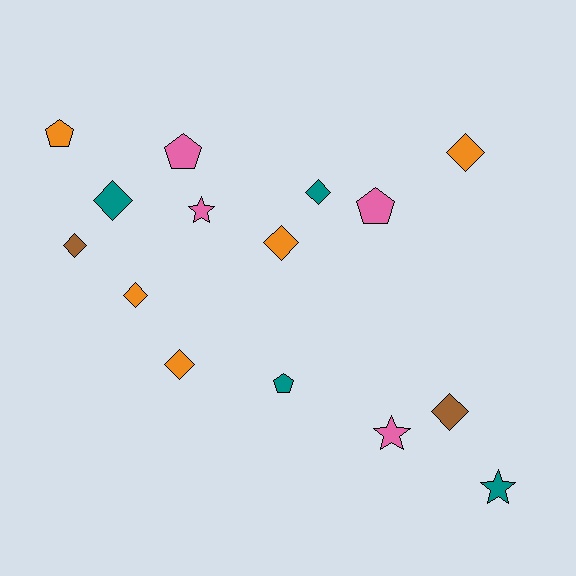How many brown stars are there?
There are no brown stars.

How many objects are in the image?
There are 15 objects.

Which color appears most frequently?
Orange, with 5 objects.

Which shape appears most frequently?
Diamond, with 8 objects.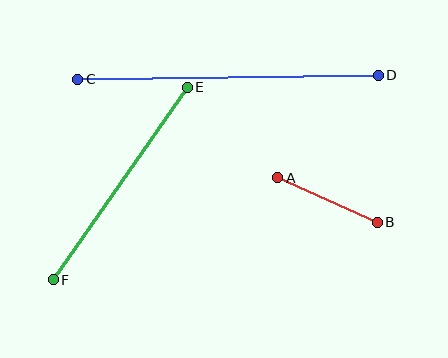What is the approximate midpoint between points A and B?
The midpoint is at approximately (328, 200) pixels.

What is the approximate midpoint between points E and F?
The midpoint is at approximately (120, 183) pixels.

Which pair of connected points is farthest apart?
Points C and D are farthest apart.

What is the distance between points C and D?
The distance is approximately 301 pixels.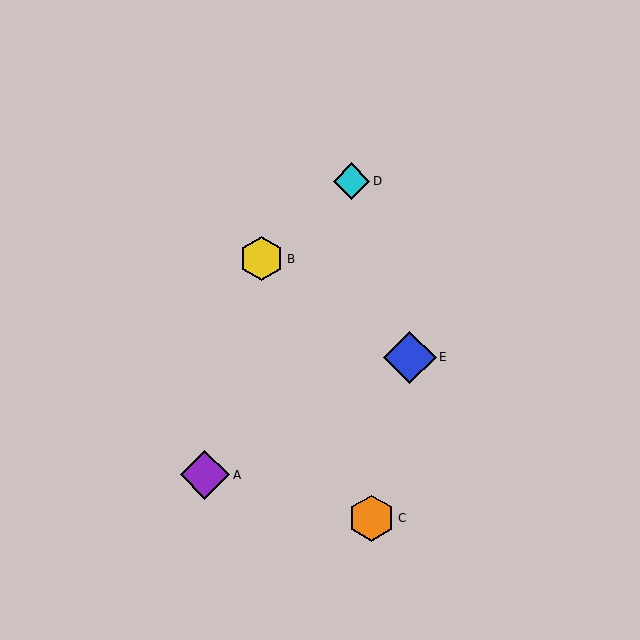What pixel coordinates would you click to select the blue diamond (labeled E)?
Click at (410, 357) to select the blue diamond E.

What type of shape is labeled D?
Shape D is a cyan diamond.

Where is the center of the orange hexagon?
The center of the orange hexagon is at (372, 518).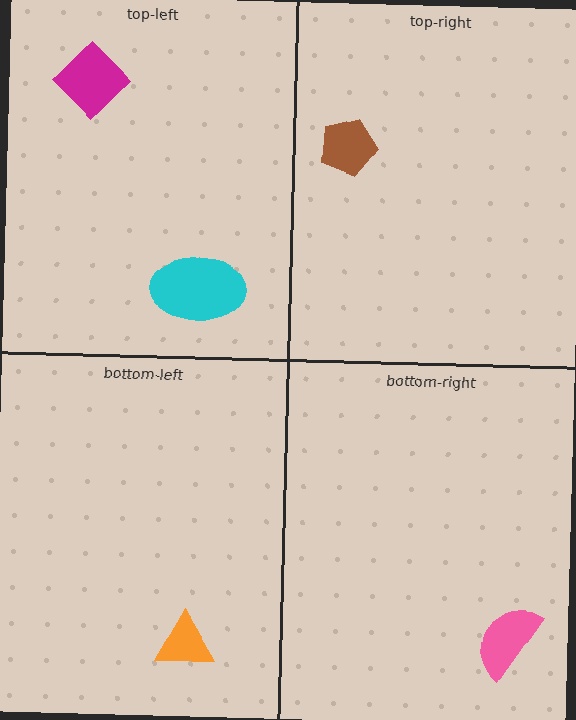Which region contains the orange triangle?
The bottom-left region.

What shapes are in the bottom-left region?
The orange triangle.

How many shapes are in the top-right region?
1.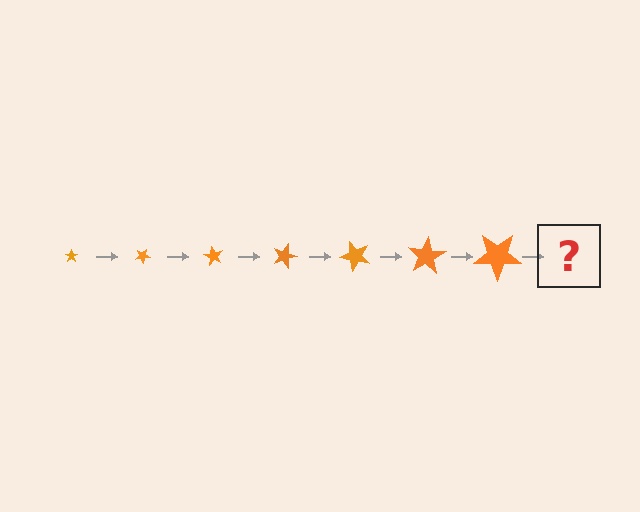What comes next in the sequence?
The next element should be a star, larger than the previous one and rotated 210 degrees from the start.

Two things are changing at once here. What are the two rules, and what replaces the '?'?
The two rules are that the star grows larger each step and it rotates 30 degrees each step. The '?' should be a star, larger than the previous one and rotated 210 degrees from the start.